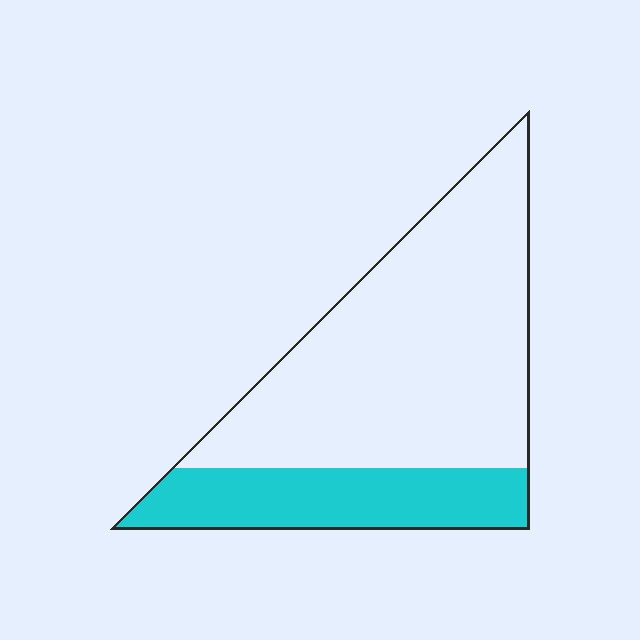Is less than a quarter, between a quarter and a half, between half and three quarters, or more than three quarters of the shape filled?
Between a quarter and a half.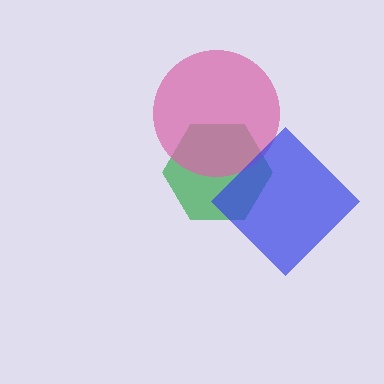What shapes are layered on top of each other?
The layered shapes are: a green hexagon, a pink circle, a blue diamond.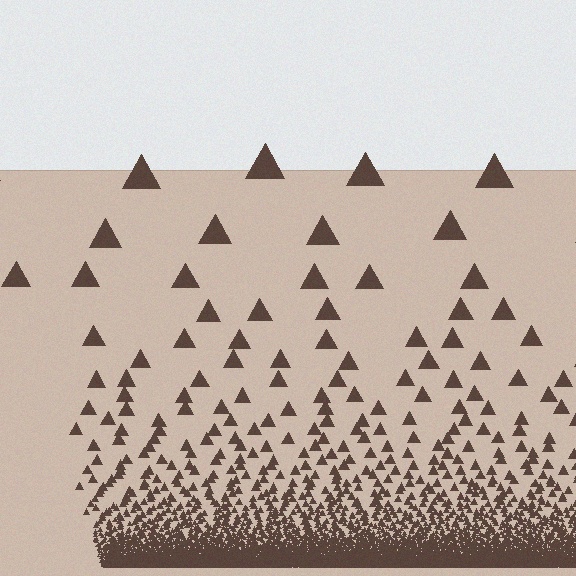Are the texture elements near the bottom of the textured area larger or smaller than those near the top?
Smaller. The gradient is inverted — elements near the bottom are smaller and denser.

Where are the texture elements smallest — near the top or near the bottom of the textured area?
Near the bottom.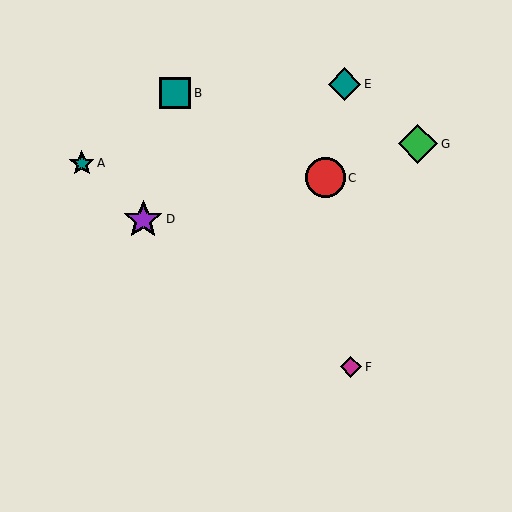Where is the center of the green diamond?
The center of the green diamond is at (418, 144).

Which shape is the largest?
The red circle (labeled C) is the largest.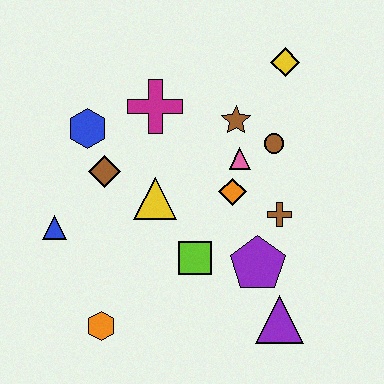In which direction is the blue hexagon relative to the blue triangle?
The blue hexagon is above the blue triangle.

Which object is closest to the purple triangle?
The purple pentagon is closest to the purple triangle.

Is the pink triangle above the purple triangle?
Yes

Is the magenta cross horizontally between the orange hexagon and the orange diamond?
Yes